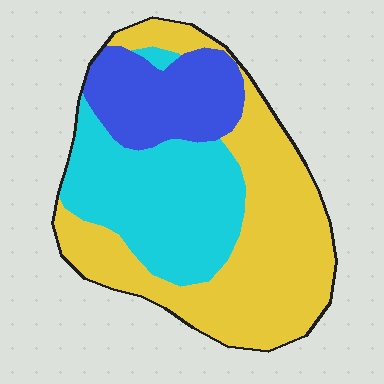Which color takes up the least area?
Blue, at roughly 20%.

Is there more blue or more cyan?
Cyan.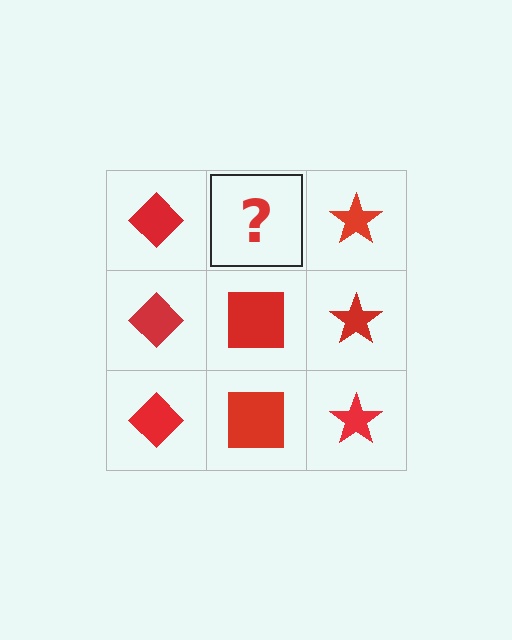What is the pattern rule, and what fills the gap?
The rule is that each column has a consistent shape. The gap should be filled with a red square.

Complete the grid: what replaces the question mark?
The question mark should be replaced with a red square.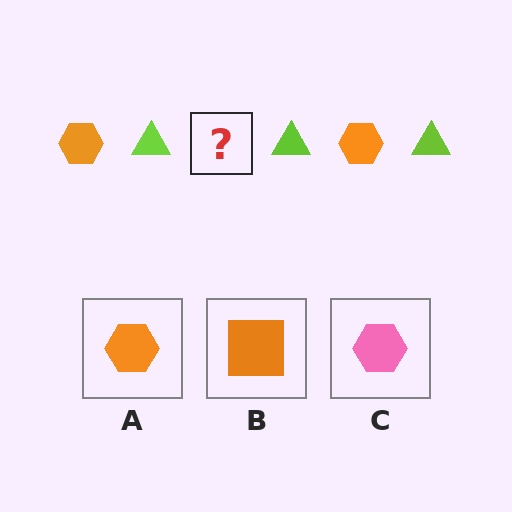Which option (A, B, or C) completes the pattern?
A.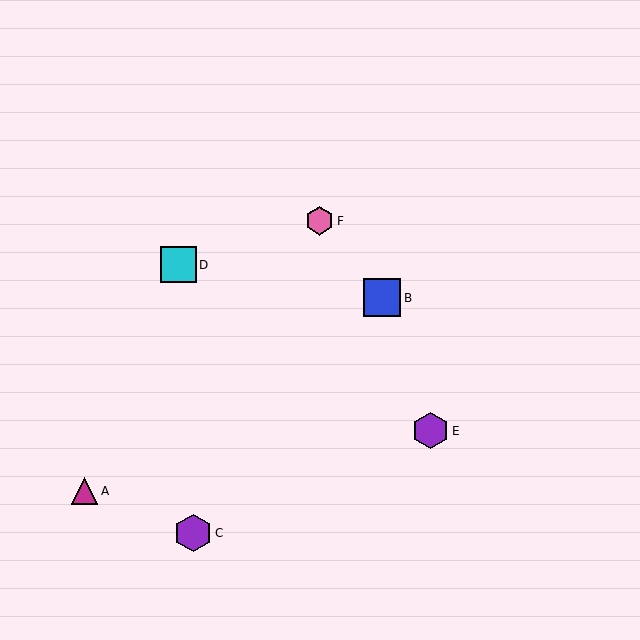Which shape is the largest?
The blue square (labeled B) is the largest.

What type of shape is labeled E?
Shape E is a purple hexagon.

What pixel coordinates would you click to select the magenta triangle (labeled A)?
Click at (84, 491) to select the magenta triangle A.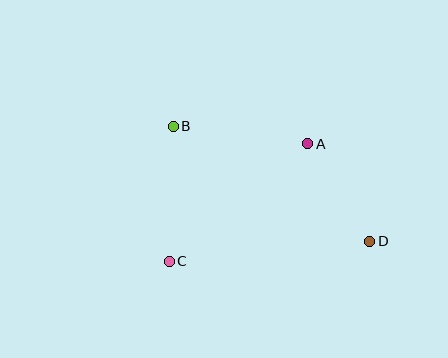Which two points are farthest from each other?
Points B and D are farthest from each other.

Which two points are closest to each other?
Points A and D are closest to each other.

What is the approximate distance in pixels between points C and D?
The distance between C and D is approximately 201 pixels.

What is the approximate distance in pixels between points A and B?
The distance between A and B is approximately 136 pixels.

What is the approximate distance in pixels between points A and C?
The distance between A and C is approximately 182 pixels.